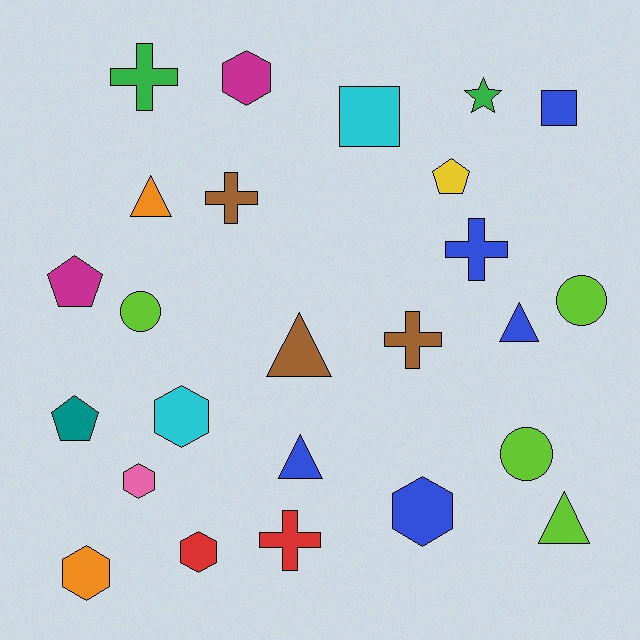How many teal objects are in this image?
There is 1 teal object.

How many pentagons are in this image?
There are 3 pentagons.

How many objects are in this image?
There are 25 objects.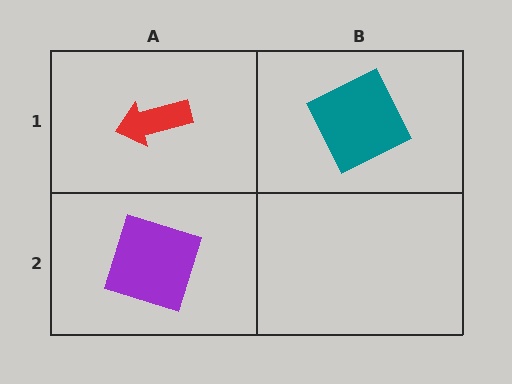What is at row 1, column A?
A red arrow.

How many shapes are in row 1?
2 shapes.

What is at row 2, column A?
A purple square.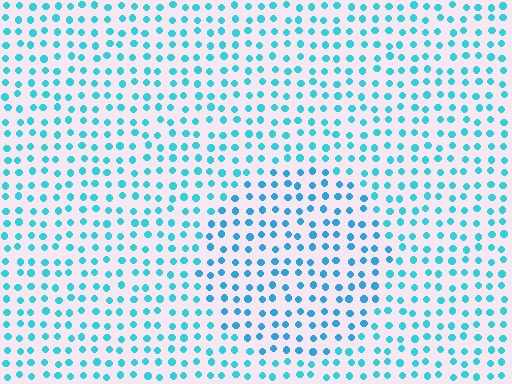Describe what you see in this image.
The image is filled with small cyan elements in a uniform arrangement. A circle-shaped region is visible where the elements are tinted to a slightly different hue, forming a subtle color boundary.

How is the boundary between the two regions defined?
The boundary is defined purely by a slight shift in hue (about 17 degrees). Spacing, size, and orientation are identical on both sides.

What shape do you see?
I see a circle.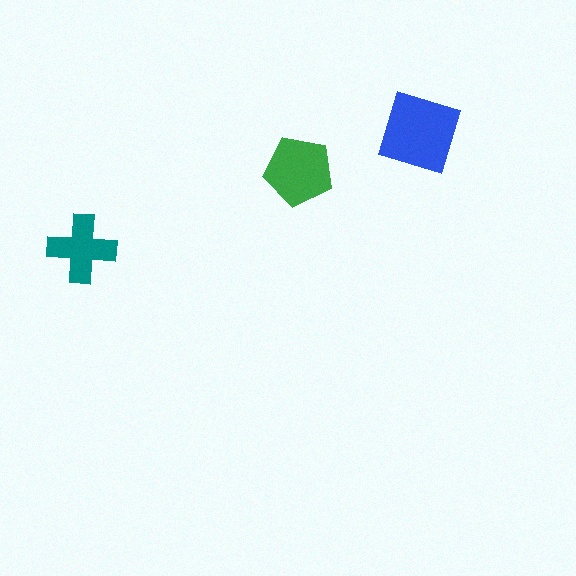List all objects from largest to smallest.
The blue diamond, the green pentagon, the teal cross.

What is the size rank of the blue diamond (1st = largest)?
1st.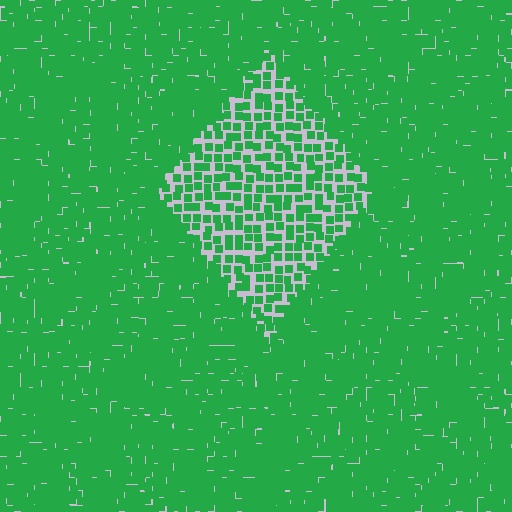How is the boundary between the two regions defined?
The boundary is defined by a change in element density (approximately 2.1x ratio). All elements are the same color, size, and shape.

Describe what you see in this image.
The image contains small green elements arranged at two different densities. A diamond-shaped region is visible where the elements are less densely packed than the surrounding area.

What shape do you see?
I see a diamond.